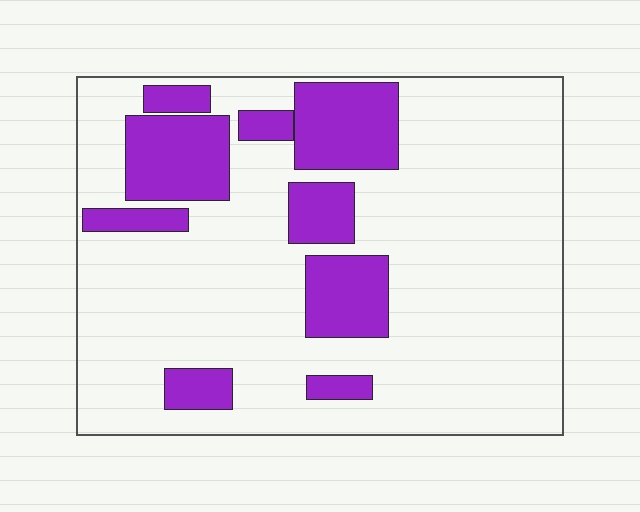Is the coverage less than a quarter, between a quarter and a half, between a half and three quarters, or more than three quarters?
Less than a quarter.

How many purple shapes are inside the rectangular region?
9.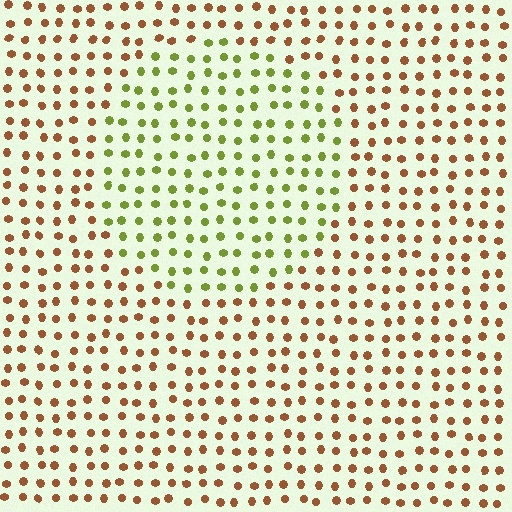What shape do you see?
I see a circle.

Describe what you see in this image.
The image is filled with small brown elements in a uniform arrangement. A circle-shaped region is visible where the elements are tinted to a slightly different hue, forming a subtle color boundary.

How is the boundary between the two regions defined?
The boundary is defined purely by a slight shift in hue (about 59 degrees). Spacing, size, and orientation are identical on both sides.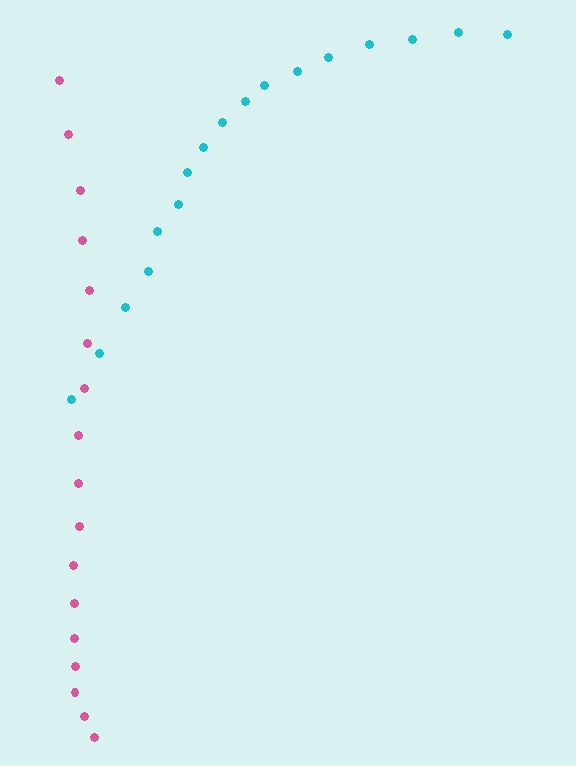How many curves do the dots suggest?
There are 2 distinct paths.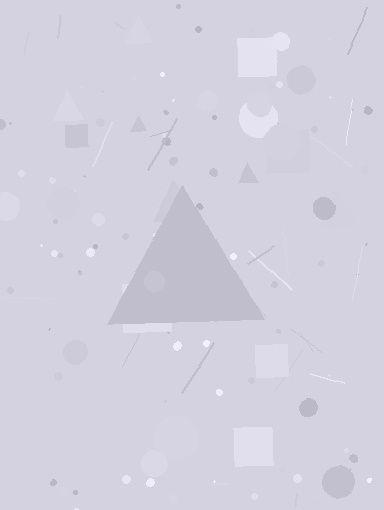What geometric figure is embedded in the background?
A triangle is embedded in the background.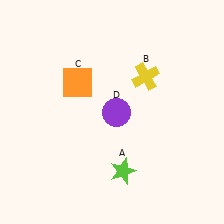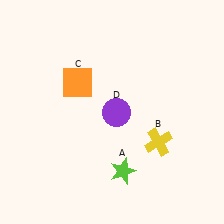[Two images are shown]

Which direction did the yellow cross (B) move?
The yellow cross (B) moved down.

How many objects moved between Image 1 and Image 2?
1 object moved between the two images.